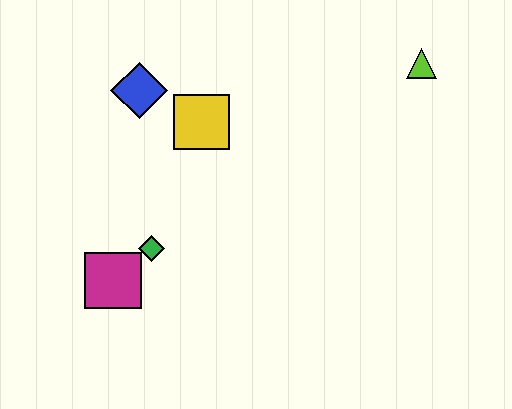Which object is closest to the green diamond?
The magenta square is closest to the green diamond.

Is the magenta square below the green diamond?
Yes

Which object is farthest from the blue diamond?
The lime triangle is farthest from the blue diamond.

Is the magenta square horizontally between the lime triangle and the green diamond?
No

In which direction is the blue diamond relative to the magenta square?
The blue diamond is above the magenta square.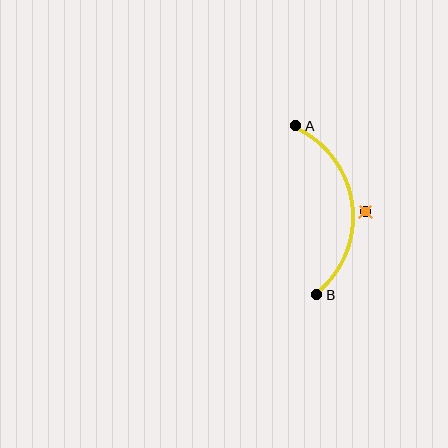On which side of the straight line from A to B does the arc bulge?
The arc bulges to the right of the straight line connecting A and B.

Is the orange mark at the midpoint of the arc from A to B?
No — the orange mark does not lie on the arc at all. It sits slightly outside the curve.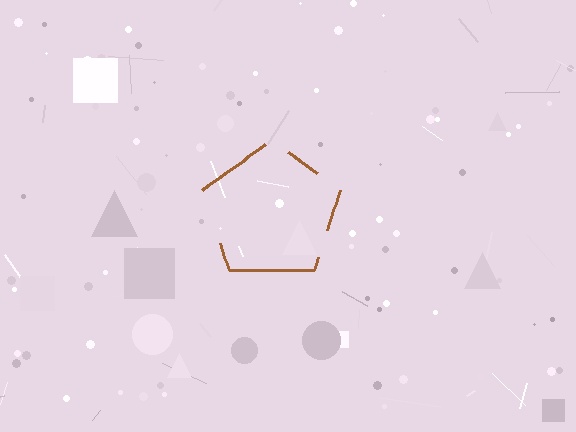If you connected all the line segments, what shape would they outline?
They would outline a pentagon.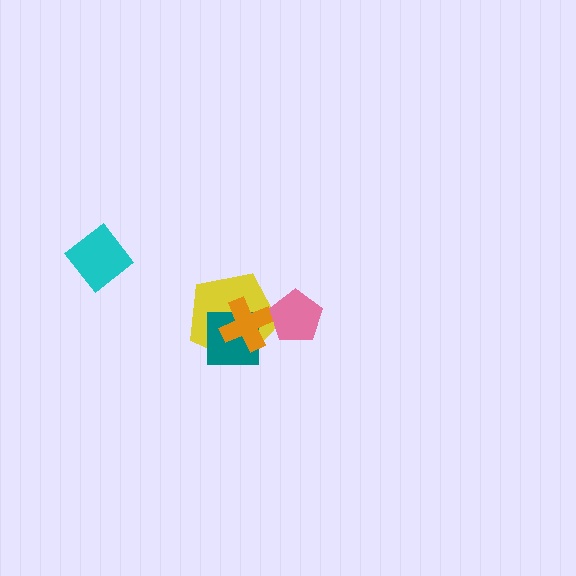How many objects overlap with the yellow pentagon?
3 objects overlap with the yellow pentagon.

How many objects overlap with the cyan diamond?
0 objects overlap with the cyan diamond.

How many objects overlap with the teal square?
2 objects overlap with the teal square.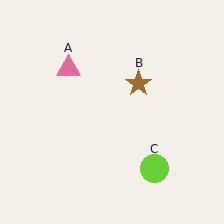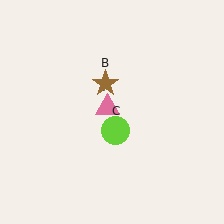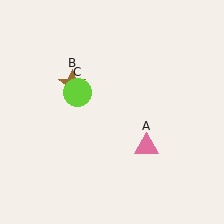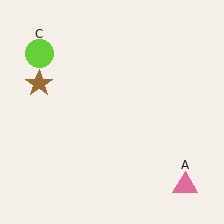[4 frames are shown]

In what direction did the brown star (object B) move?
The brown star (object B) moved left.